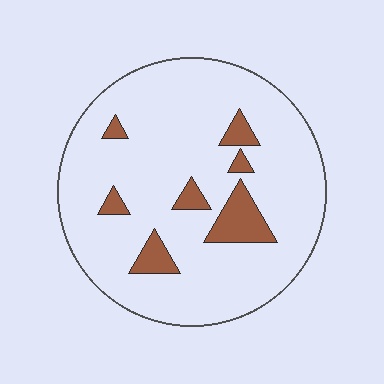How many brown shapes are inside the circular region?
7.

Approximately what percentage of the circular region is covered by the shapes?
Approximately 10%.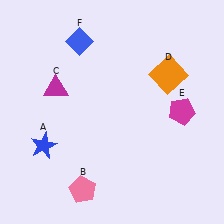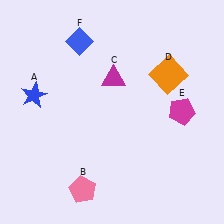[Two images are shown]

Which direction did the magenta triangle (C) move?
The magenta triangle (C) moved right.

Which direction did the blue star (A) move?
The blue star (A) moved up.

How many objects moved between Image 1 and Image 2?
2 objects moved between the two images.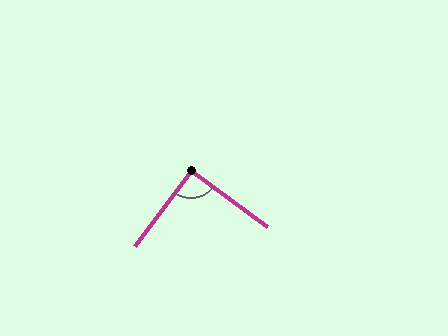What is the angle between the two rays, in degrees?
Approximately 91 degrees.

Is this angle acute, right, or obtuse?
It is approximately a right angle.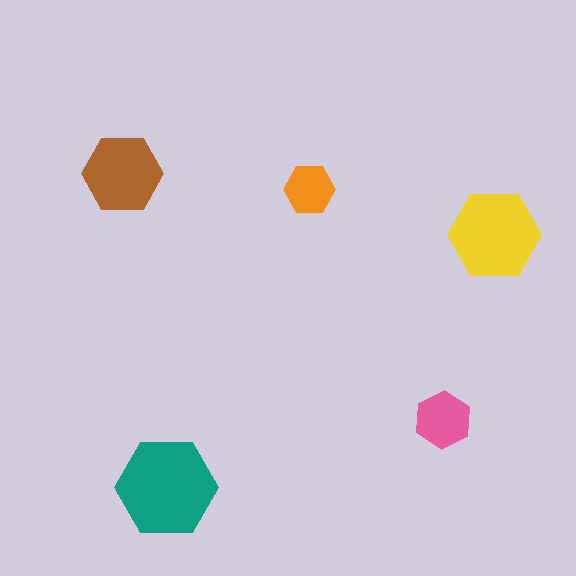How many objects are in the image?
There are 5 objects in the image.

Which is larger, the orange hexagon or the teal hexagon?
The teal one.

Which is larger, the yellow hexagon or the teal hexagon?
The teal one.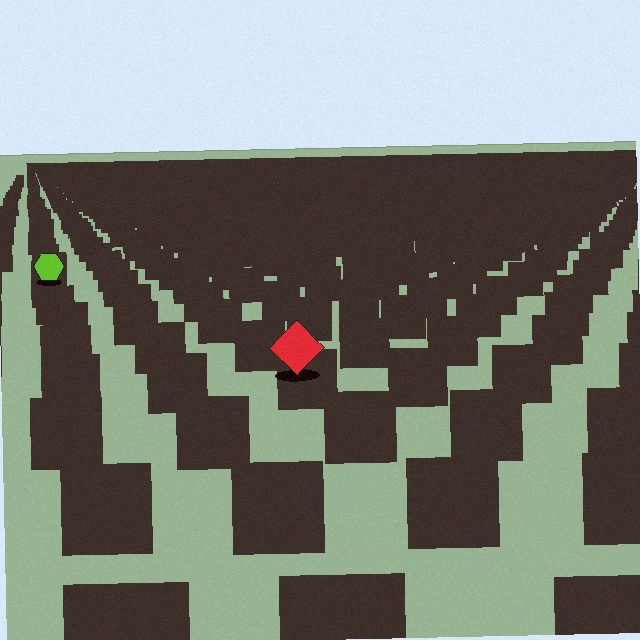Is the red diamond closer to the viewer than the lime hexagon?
Yes. The red diamond is closer — you can tell from the texture gradient: the ground texture is coarser near it.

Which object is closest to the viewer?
The red diamond is closest. The texture marks near it are larger and more spread out.